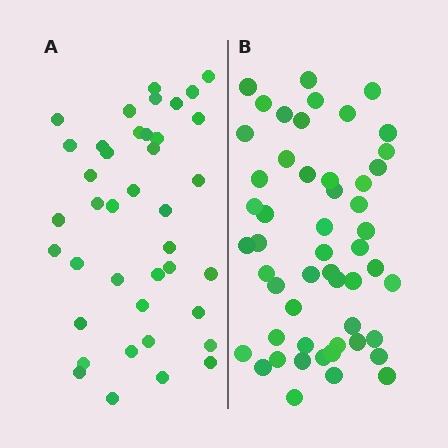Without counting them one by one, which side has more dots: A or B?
Region B (the right region) has more dots.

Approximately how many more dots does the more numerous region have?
Region B has roughly 12 or so more dots than region A.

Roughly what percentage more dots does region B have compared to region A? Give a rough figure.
About 30% more.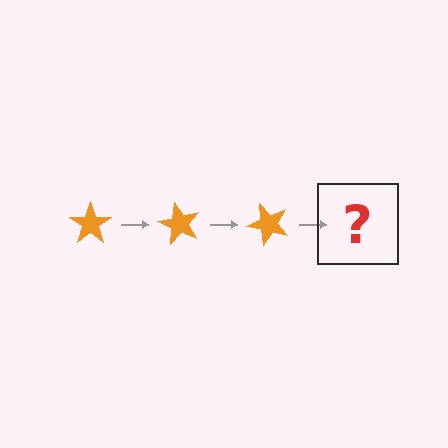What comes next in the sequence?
The next element should be an orange star rotated 180 degrees.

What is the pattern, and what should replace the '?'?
The pattern is that the star rotates 60 degrees each step. The '?' should be an orange star rotated 180 degrees.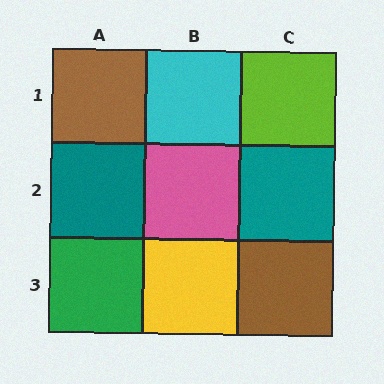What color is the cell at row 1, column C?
Lime.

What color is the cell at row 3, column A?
Green.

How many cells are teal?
2 cells are teal.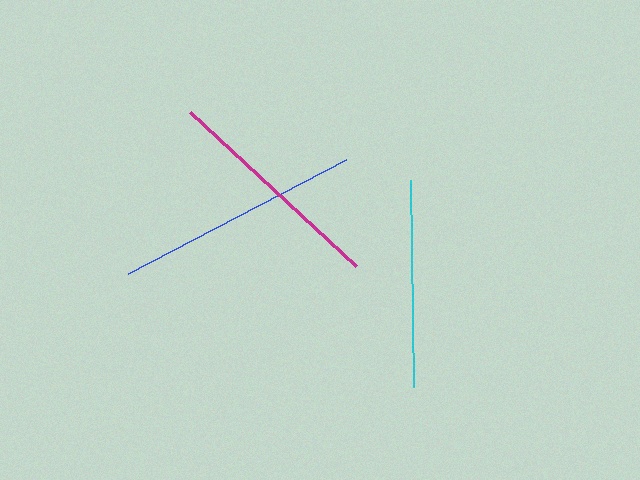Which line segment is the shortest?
The cyan line is the shortest at approximately 207 pixels.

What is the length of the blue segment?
The blue segment is approximately 246 pixels long.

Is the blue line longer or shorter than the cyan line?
The blue line is longer than the cyan line.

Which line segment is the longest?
The blue line is the longest at approximately 246 pixels.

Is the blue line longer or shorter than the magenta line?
The blue line is longer than the magenta line.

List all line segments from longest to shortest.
From longest to shortest: blue, magenta, cyan.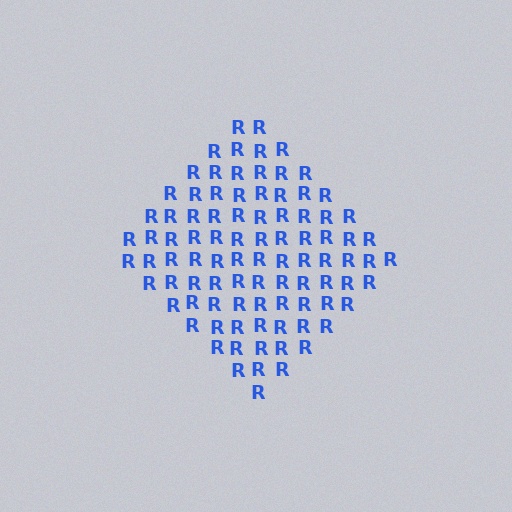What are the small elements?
The small elements are letter R's.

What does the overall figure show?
The overall figure shows a diamond.